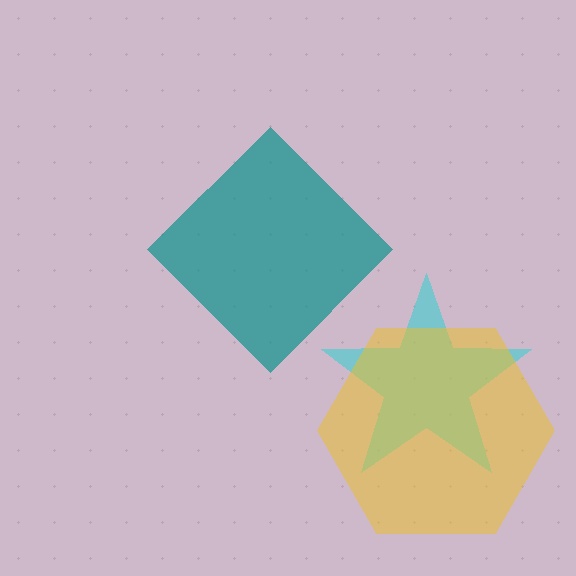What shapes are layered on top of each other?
The layered shapes are: a cyan star, a yellow hexagon, a teal diamond.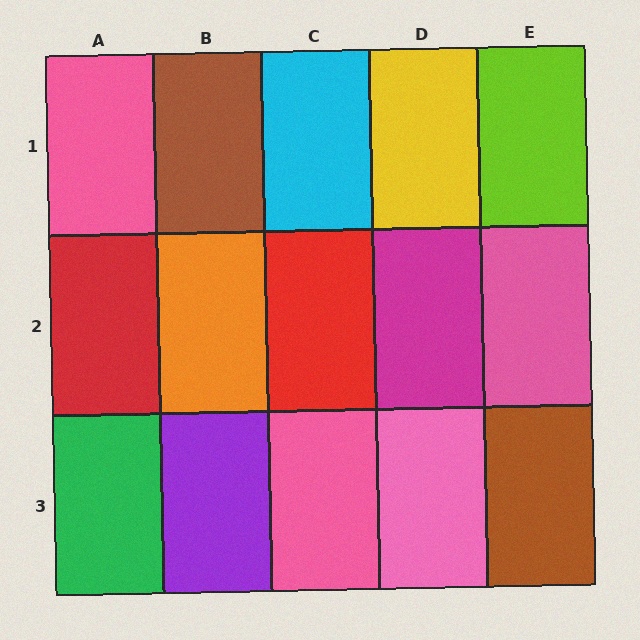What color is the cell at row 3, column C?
Pink.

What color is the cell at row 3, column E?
Brown.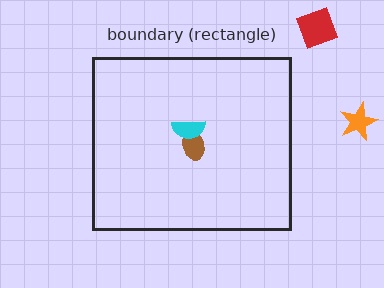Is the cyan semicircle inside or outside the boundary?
Inside.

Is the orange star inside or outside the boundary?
Outside.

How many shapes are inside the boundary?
2 inside, 2 outside.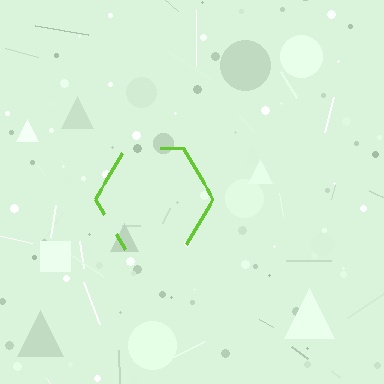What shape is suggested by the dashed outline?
The dashed outline suggests a hexagon.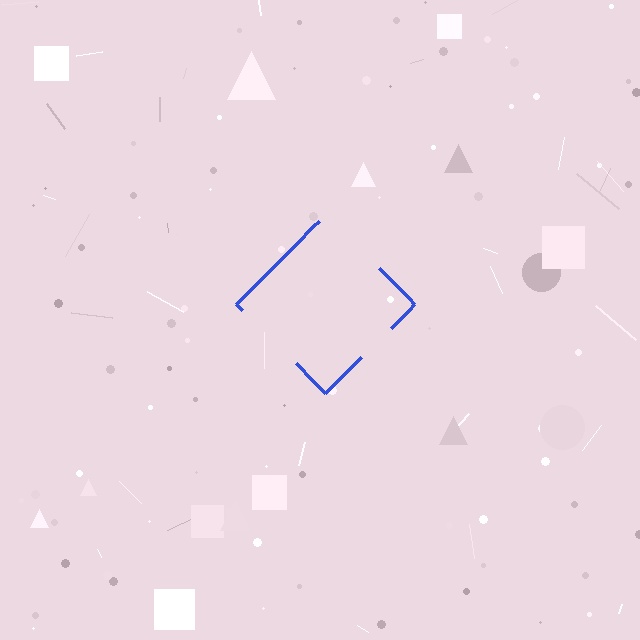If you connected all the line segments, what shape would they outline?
They would outline a diamond.